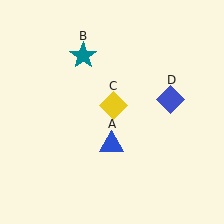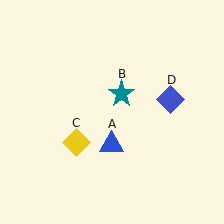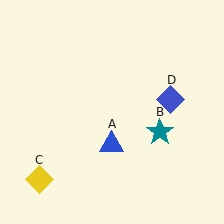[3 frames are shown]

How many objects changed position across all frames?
2 objects changed position: teal star (object B), yellow diamond (object C).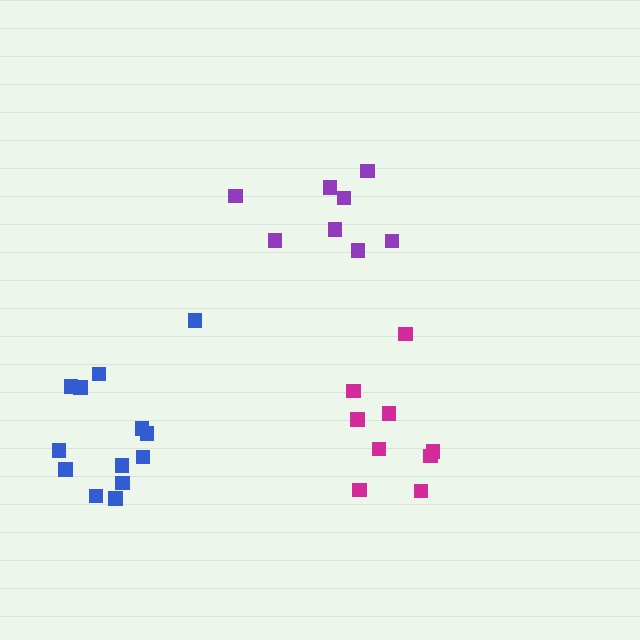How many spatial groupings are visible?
There are 3 spatial groupings.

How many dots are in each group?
Group 1: 8 dots, Group 2: 9 dots, Group 3: 13 dots (30 total).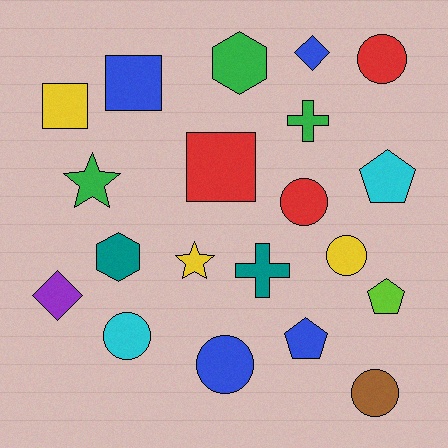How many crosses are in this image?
There are 2 crosses.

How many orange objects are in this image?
There are no orange objects.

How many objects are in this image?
There are 20 objects.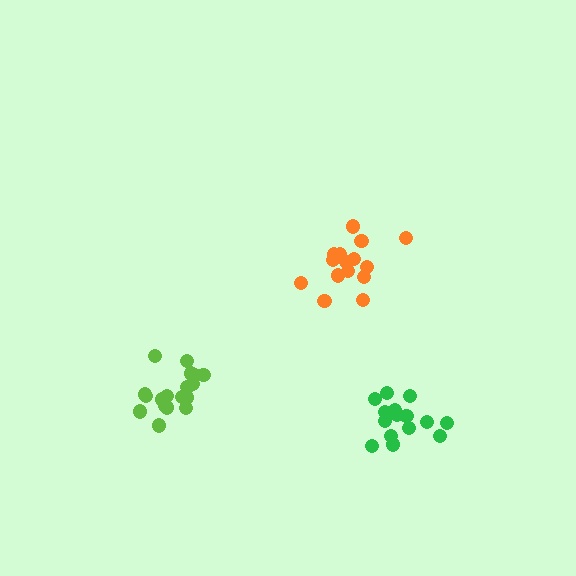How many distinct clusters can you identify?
There are 3 distinct clusters.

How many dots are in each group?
Group 1: 18 dots, Group 2: 15 dots, Group 3: 16 dots (49 total).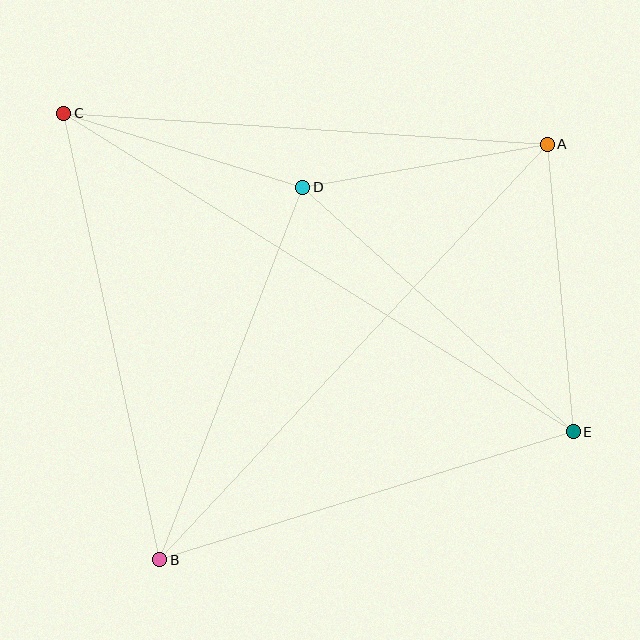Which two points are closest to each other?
Points A and D are closest to each other.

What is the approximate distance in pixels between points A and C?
The distance between A and C is approximately 484 pixels.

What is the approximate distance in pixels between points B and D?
The distance between B and D is approximately 399 pixels.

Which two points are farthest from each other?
Points C and E are farthest from each other.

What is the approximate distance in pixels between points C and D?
The distance between C and D is approximately 250 pixels.